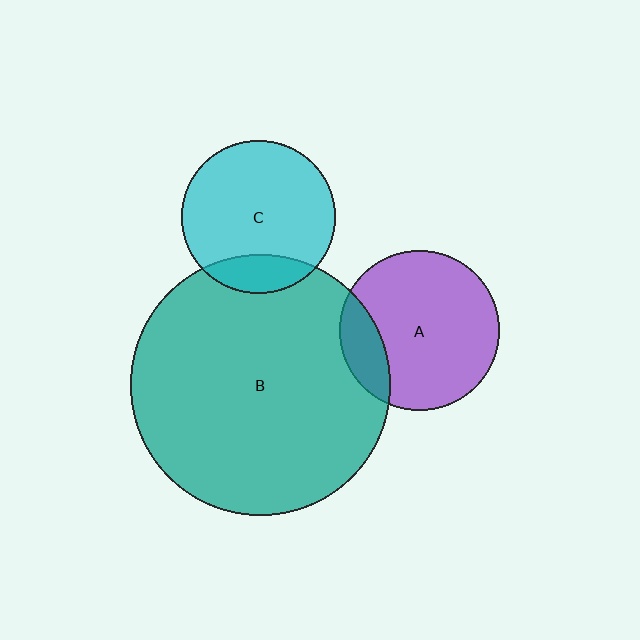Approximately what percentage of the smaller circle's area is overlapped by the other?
Approximately 15%.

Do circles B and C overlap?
Yes.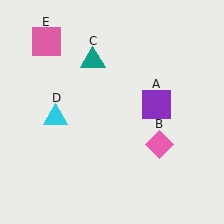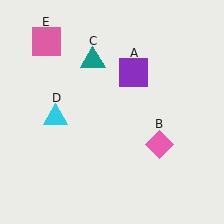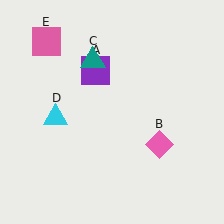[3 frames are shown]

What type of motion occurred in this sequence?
The purple square (object A) rotated counterclockwise around the center of the scene.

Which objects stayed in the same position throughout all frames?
Pink diamond (object B) and teal triangle (object C) and cyan triangle (object D) and pink square (object E) remained stationary.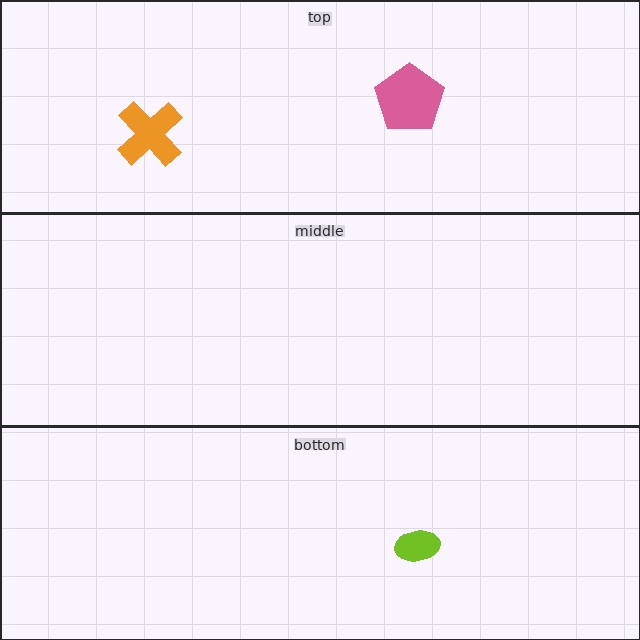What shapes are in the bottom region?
The lime ellipse.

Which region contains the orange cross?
The top region.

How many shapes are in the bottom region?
1.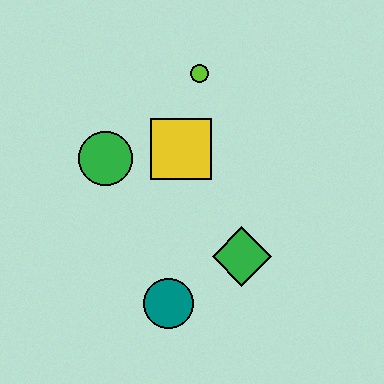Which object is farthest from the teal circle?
The lime circle is farthest from the teal circle.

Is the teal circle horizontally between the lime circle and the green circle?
Yes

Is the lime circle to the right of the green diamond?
No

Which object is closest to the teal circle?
The green diamond is closest to the teal circle.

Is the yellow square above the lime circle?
No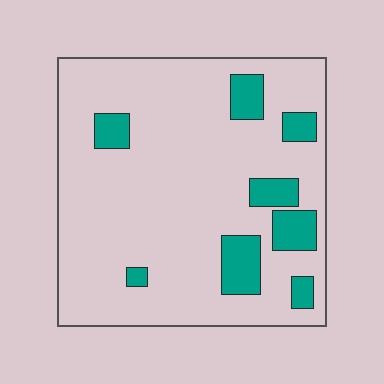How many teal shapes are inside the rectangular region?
8.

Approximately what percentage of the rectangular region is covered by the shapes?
Approximately 15%.